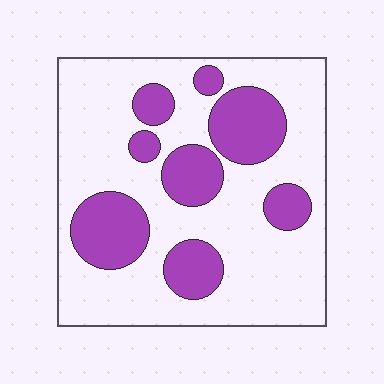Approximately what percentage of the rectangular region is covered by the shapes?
Approximately 30%.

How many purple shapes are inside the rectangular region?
8.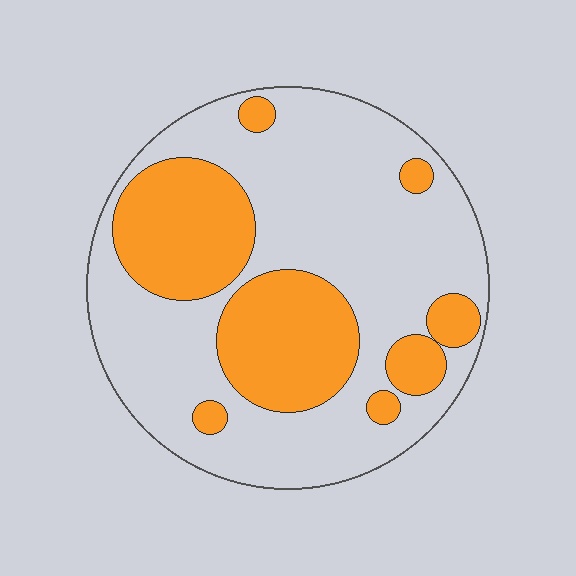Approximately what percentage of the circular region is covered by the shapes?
Approximately 35%.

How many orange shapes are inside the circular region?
8.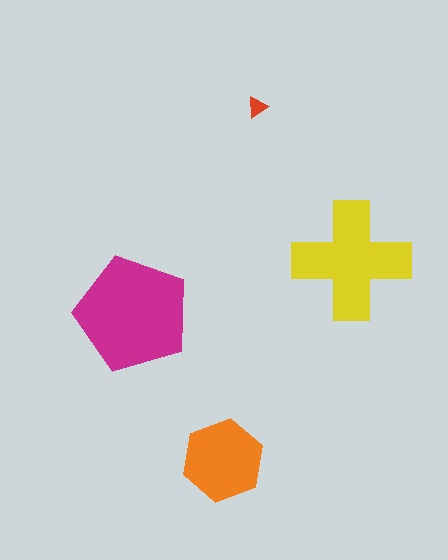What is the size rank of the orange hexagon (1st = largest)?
3rd.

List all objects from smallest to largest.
The red triangle, the orange hexagon, the yellow cross, the magenta pentagon.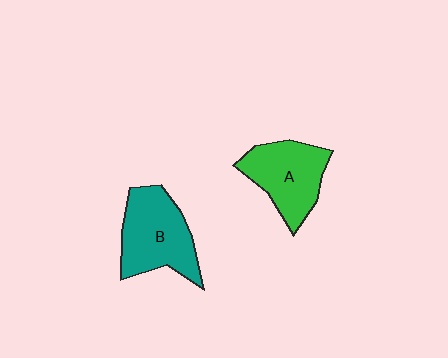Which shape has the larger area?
Shape B (teal).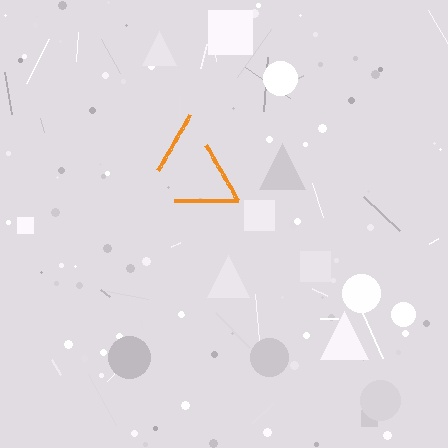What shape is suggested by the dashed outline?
The dashed outline suggests a triangle.